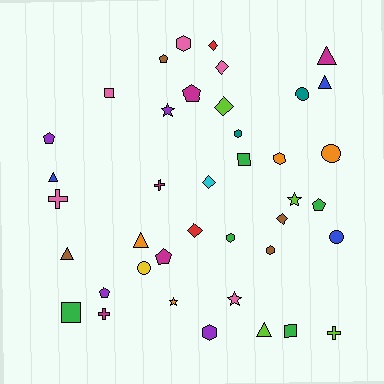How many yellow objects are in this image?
There is 1 yellow object.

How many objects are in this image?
There are 40 objects.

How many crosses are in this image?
There are 4 crosses.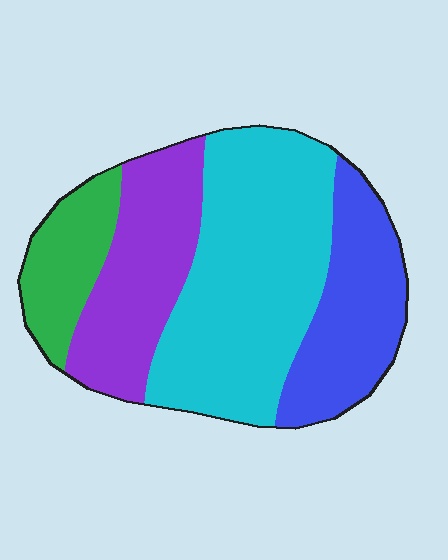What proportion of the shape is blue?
Blue takes up about one fifth (1/5) of the shape.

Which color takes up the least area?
Green, at roughly 15%.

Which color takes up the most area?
Cyan, at roughly 45%.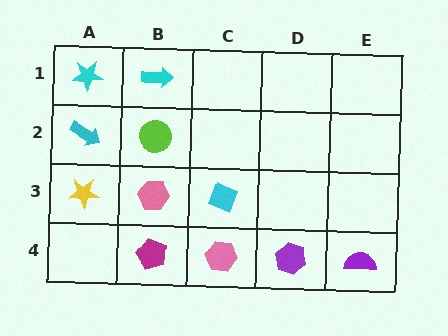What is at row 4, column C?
A pink hexagon.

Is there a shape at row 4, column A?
No, that cell is empty.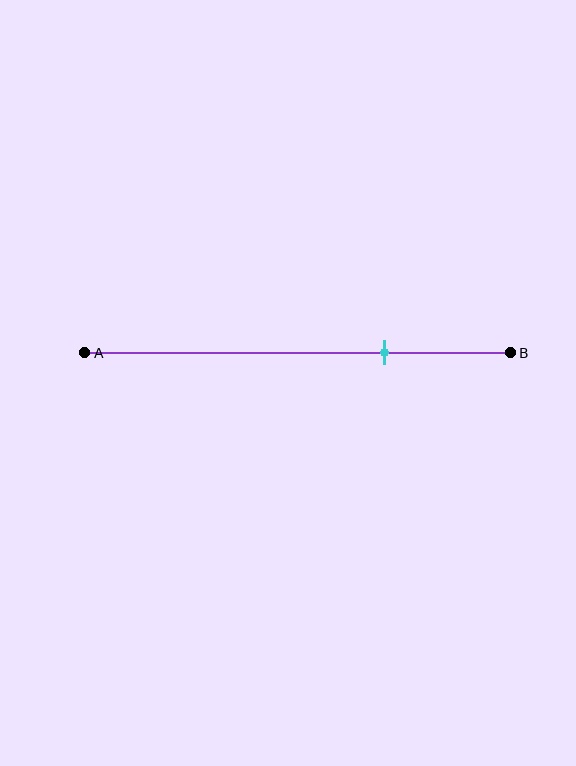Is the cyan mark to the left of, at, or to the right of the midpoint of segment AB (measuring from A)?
The cyan mark is to the right of the midpoint of segment AB.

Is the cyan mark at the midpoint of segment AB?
No, the mark is at about 70% from A, not at the 50% midpoint.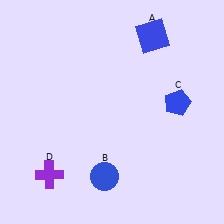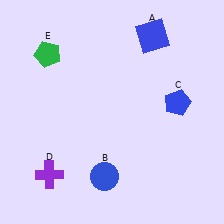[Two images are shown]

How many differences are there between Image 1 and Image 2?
There is 1 difference between the two images.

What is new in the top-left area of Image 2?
A green pentagon (E) was added in the top-left area of Image 2.